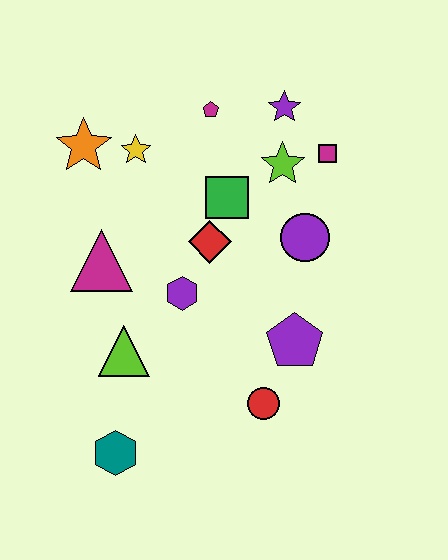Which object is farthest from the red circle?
The orange star is farthest from the red circle.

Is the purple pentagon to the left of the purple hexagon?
No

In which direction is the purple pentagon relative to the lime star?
The purple pentagon is below the lime star.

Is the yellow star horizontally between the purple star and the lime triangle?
Yes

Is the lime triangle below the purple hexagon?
Yes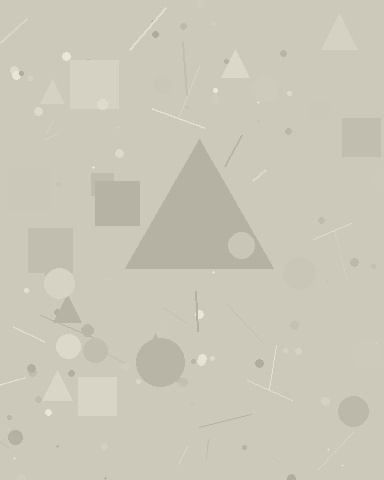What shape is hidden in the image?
A triangle is hidden in the image.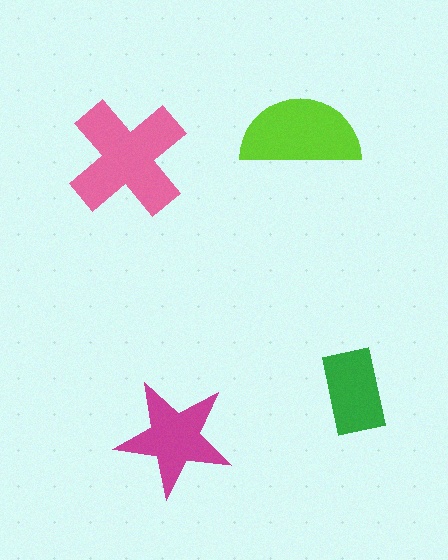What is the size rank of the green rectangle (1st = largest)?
4th.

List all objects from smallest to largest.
The green rectangle, the magenta star, the lime semicircle, the pink cross.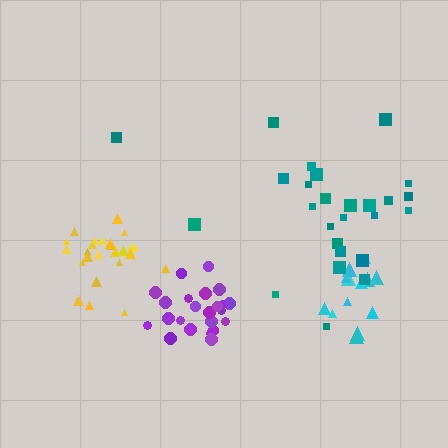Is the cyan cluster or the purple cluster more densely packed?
Purple.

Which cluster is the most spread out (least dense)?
Teal.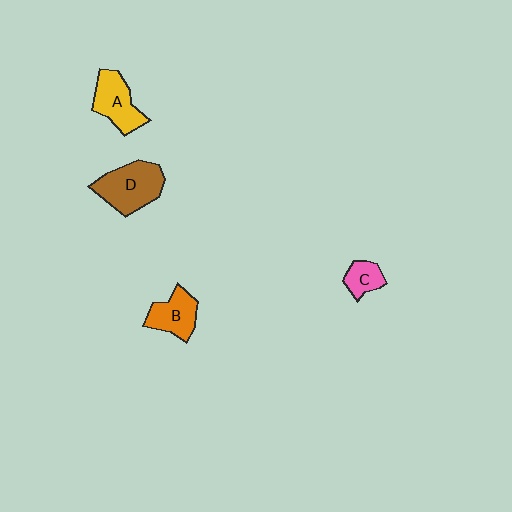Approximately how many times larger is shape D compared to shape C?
Approximately 2.4 times.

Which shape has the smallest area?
Shape C (pink).